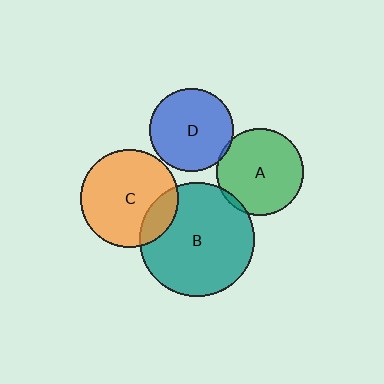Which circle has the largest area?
Circle B (teal).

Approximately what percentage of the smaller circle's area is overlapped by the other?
Approximately 5%.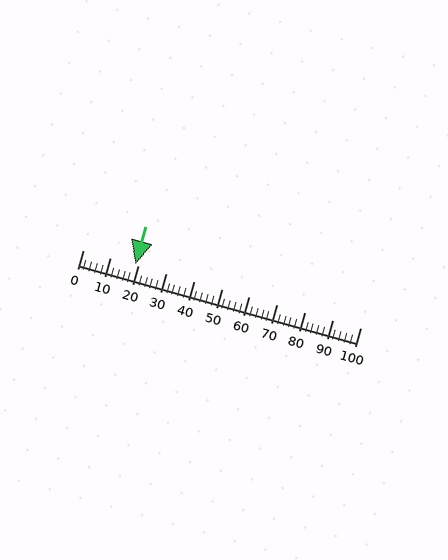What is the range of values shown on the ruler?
The ruler shows values from 0 to 100.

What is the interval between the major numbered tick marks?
The major tick marks are spaced 10 units apart.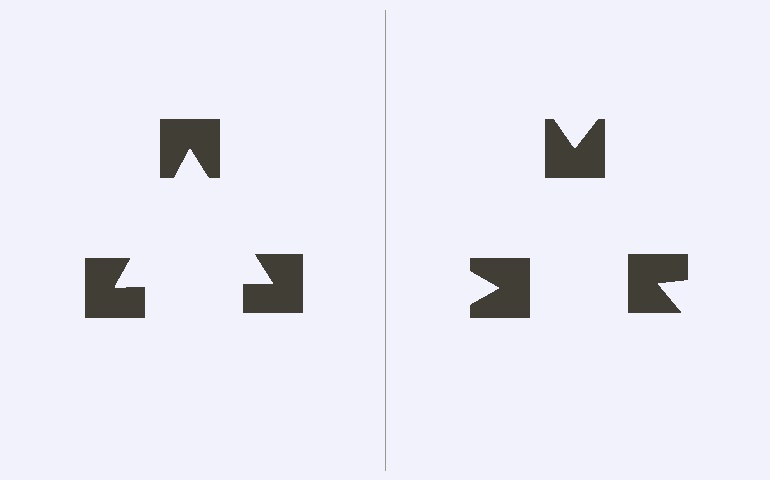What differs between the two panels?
The notched squares are positioned identically on both sides; only the wedge orientations differ. On the left they align to a triangle; on the right they are misaligned.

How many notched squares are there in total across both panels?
6 — 3 on each side.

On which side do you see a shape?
An illusory triangle appears on the left side. On the right side the wedge cuts are rotated, so no coherent shape forms.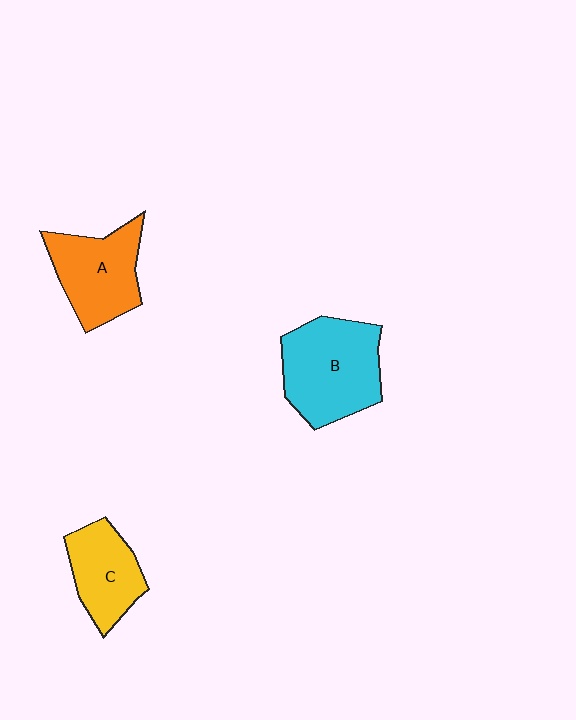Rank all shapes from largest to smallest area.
From largest to smallest: B (cyan), A (orange), C (yellow).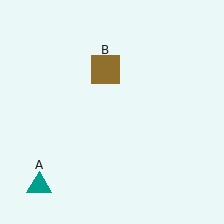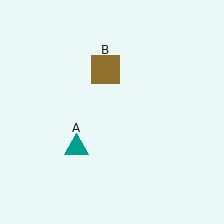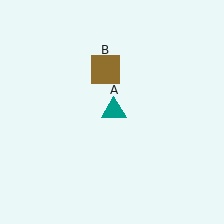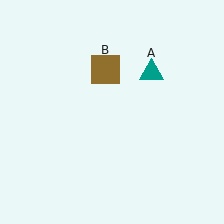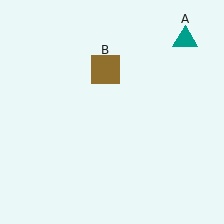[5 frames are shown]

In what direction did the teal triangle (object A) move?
The teal triangle (object A) moved up and to the right.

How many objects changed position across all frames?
1 object changed position: teal triangle (object A).